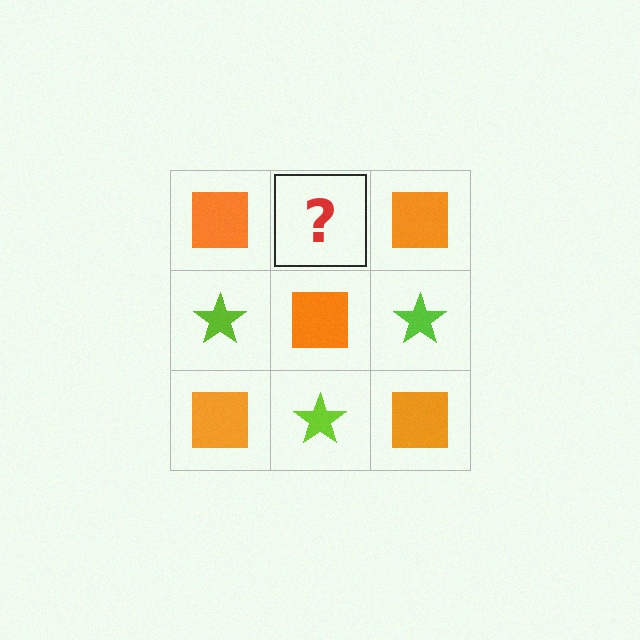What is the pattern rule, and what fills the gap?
The rule is that it alternates orange square and lime star in a checkerboard pattern. The gap should be filled with a lime star.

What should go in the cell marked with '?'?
The missing cell should contain a lime star.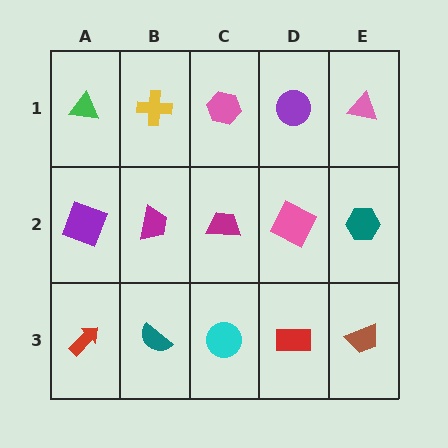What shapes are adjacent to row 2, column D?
A purple circle (row 1, column D), a red rectangle (row 3, column D), a magenta trapezoid (row 2, column C), a teal hexagon (row 2, column E).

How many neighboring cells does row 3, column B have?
3.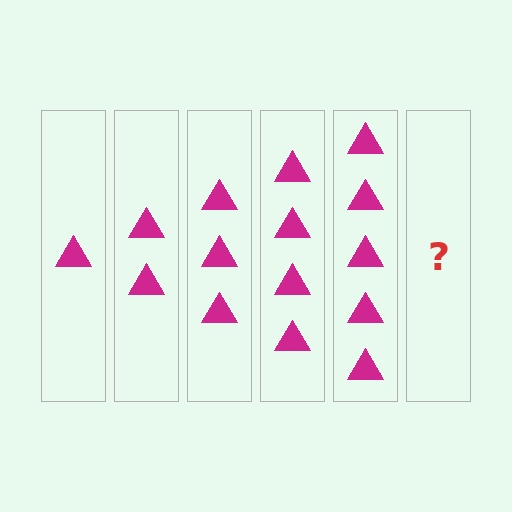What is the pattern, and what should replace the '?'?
The pattern is that each step adds one more triangle. The '?' should be 6 triangles.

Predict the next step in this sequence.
The next step is 6 triangles.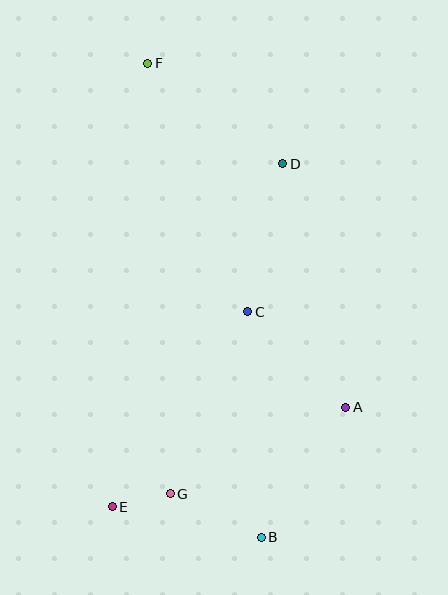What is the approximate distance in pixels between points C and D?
The distance between C and D is approximately 152 pixels.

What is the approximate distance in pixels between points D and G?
The distance between D and G is approximately 349 pixels.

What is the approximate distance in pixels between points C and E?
The distance between C and E is approximately 238 pixels.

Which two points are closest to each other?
Points E and G are closest to each other.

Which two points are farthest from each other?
Points B and F are farthest from each other.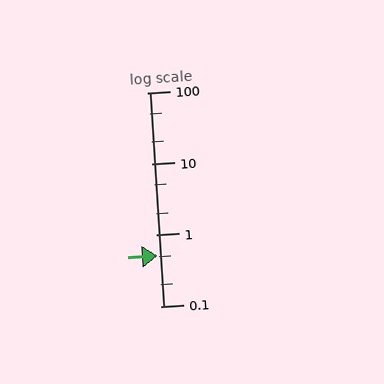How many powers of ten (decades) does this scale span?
The scale spans 3 decades, from 0.1 to 100.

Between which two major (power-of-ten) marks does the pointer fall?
The pointer is between 0.1 and 1.